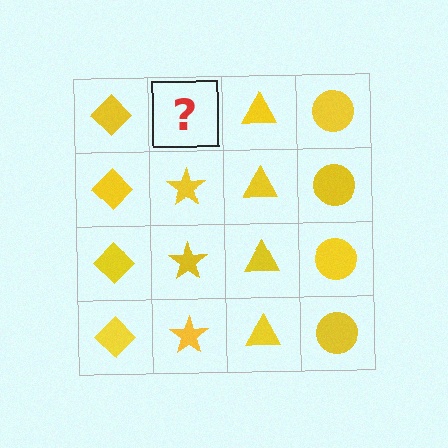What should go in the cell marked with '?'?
The missing cell should contain a yellow star.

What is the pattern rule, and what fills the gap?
The rule is that each column has a consistent shape. The gap should be filled with a yellow star.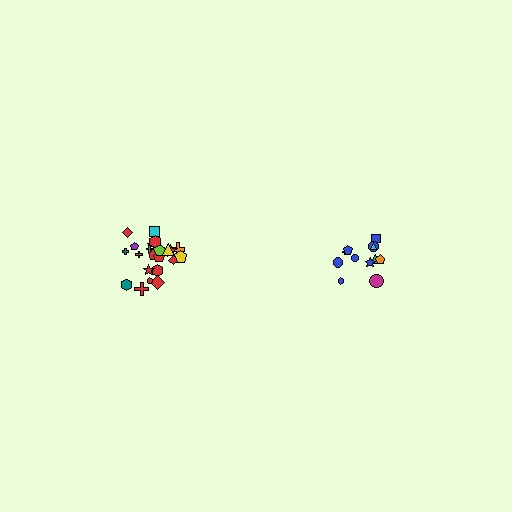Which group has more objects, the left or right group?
The left group.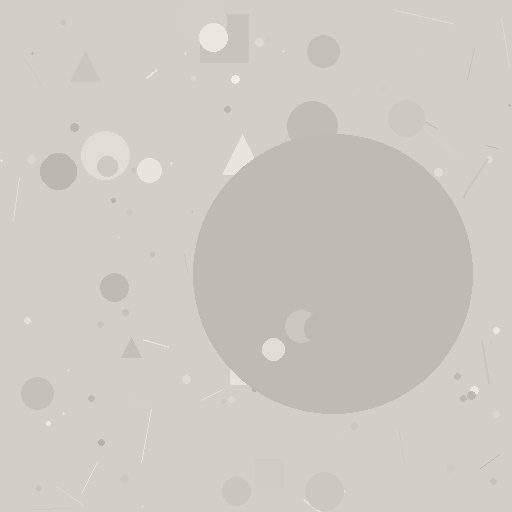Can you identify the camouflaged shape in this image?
The camouflaged shape is a circle.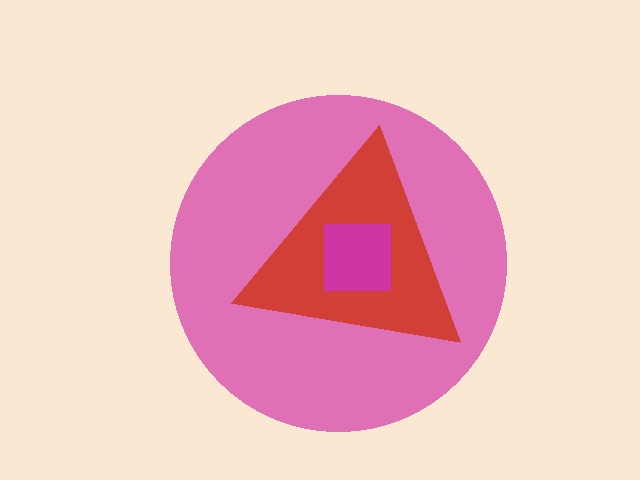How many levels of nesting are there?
3.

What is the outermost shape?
The pink circle.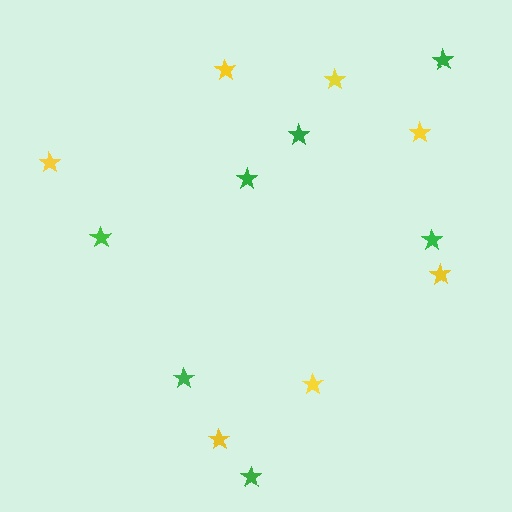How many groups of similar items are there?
There are 2 groups: one group of yellow stars (7) and one group of green stars (7).